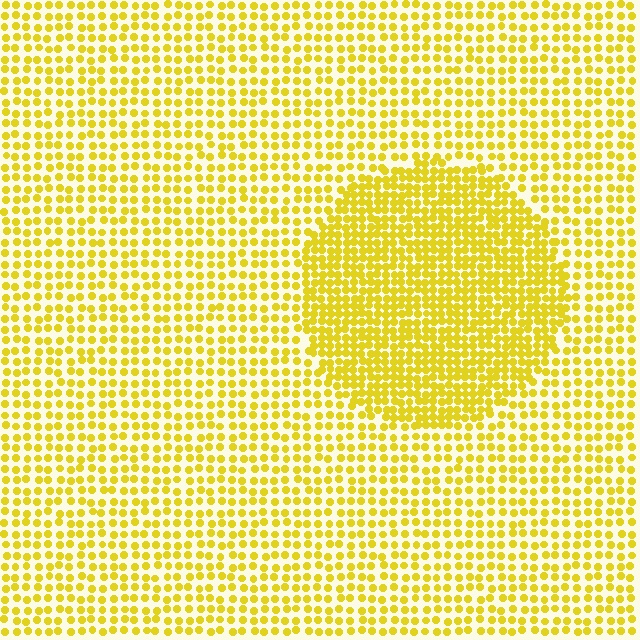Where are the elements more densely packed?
The elements are more densely packed inside the circle boundary.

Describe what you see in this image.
The image contains small yellow elements arranged at two different densities. A circle-shaped region is visible where the elements are more densely packed than the surrounding area.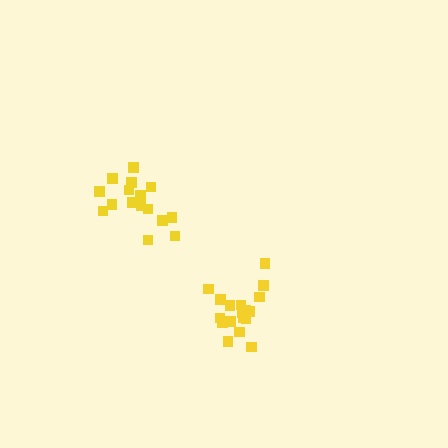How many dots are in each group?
Group 1: 16 dots, Group 2: 18 dots (34 total).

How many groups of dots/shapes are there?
There are 2 groups.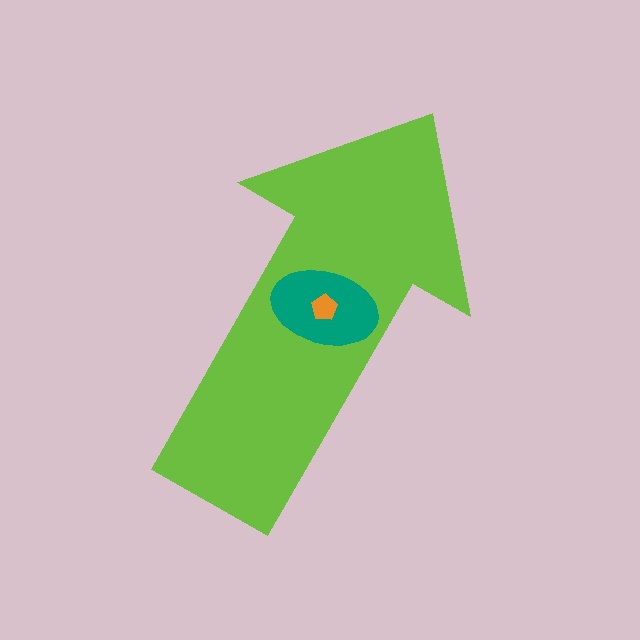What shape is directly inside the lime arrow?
The teal ellipse.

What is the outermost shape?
The lime arrow.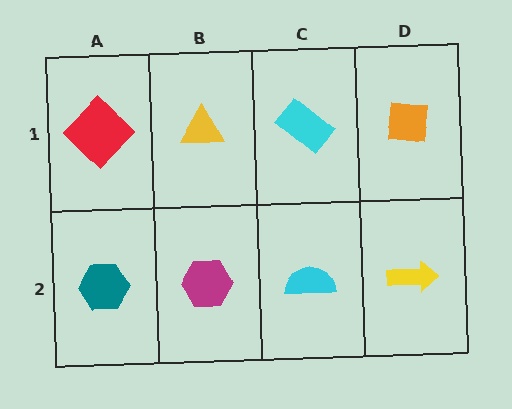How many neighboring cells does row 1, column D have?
2.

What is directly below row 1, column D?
A yellow arrow.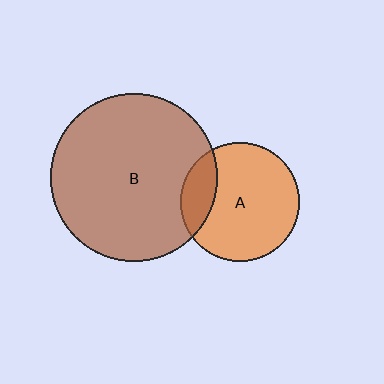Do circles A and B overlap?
Yes.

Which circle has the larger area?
Circle B (brown).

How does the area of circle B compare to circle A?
Approximately 2.0 times.